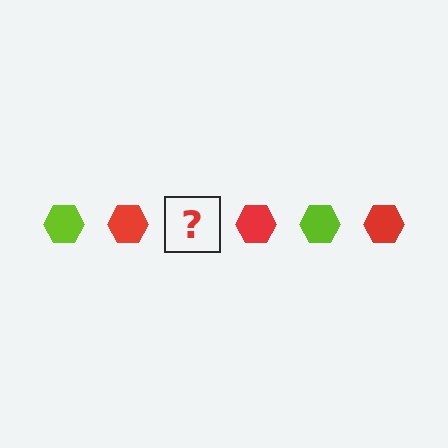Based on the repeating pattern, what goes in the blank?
The blank should be a lime hexagon.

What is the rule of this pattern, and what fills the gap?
The rule is that the pattern cycles through lime, red hexagons. The gap should be filled with a lime hexagon.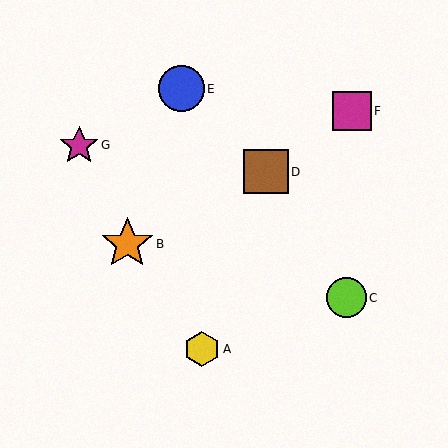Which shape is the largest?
The orange star (labeled B) is the largest.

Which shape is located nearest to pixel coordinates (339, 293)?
The lime circle (labeled C) at (346, 298) is nearest to that location.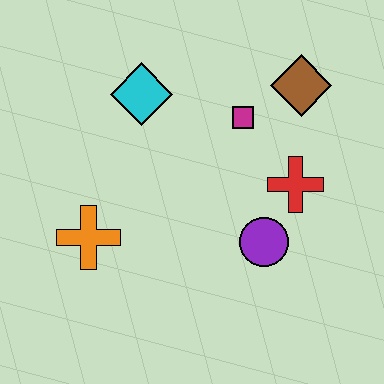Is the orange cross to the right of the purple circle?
No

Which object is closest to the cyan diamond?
The magenta square is closest to the cyan diamond.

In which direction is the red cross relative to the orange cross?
The red cross is to the right of the orange cross.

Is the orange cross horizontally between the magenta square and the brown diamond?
No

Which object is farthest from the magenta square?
The orange cross is farthest from the magenta square.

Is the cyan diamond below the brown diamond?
Yes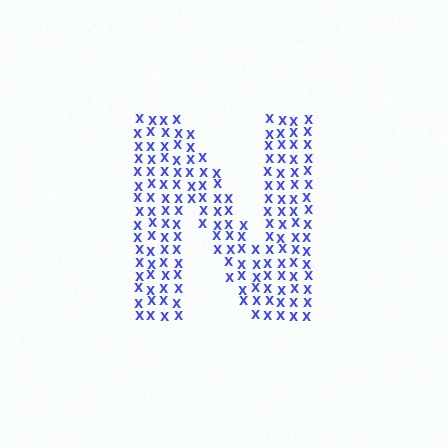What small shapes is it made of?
It is made of small letter X's.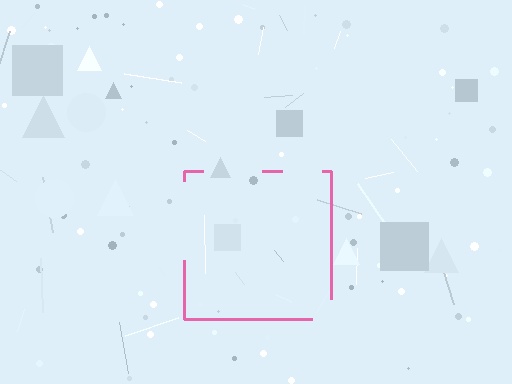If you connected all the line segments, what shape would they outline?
They would outline a square.